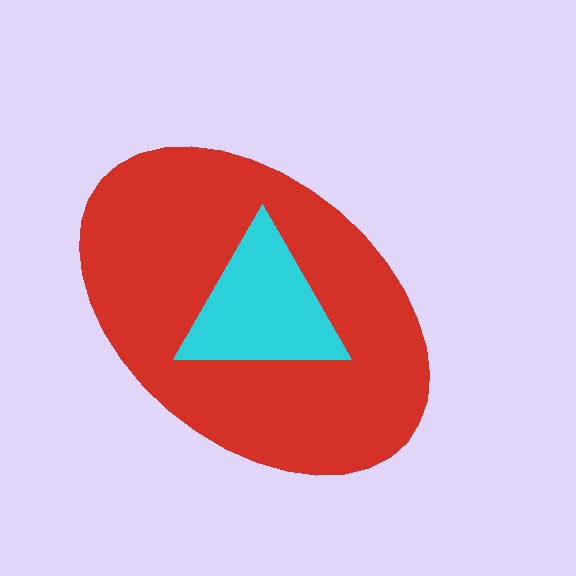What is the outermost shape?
The red ellipse.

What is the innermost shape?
The cyan triangle.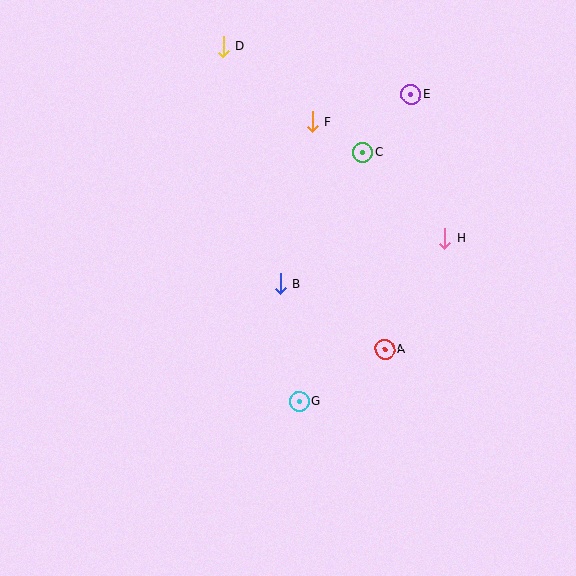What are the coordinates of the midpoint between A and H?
The midpoint between A and H is at (415, 294).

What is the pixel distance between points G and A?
The distance between G and A is 100 pixels.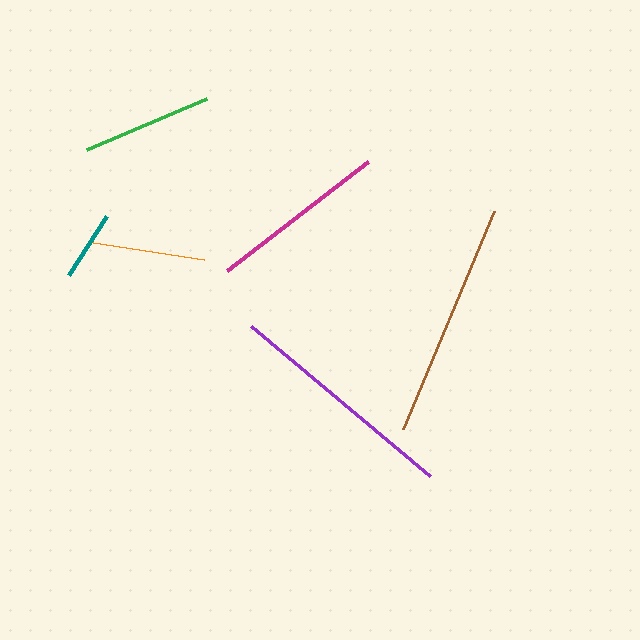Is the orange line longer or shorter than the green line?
The green line is longer than the orange line.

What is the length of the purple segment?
The purple segment is approximately 233 pixels long.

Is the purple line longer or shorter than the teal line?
The purple line is longer than the teal line.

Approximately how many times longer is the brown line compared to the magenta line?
The brown line is approximately 1.3 times the length of the magenta line.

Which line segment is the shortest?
The teal line is the shortest at approximately 71 pixels.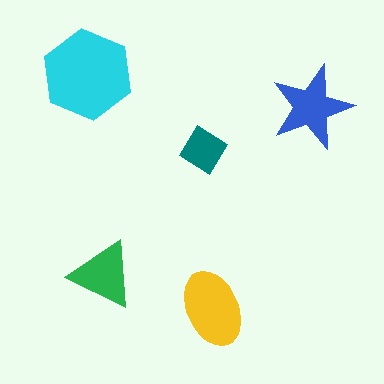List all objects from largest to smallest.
The cyan hexagon, the yellow ellipse, the blue star, the green triangle, the teal diamond.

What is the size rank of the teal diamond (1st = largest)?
5th.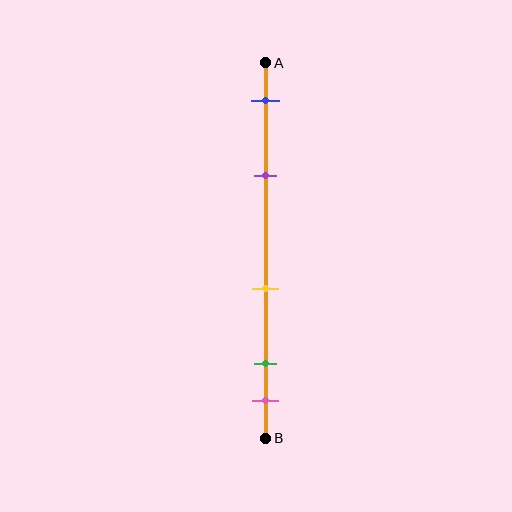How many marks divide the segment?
There are 5 marks dividing the segment.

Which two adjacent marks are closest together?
The green and pink marks are the closest adjacent pair.